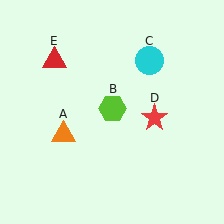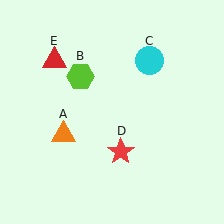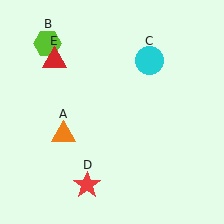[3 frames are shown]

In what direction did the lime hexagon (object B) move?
The lime hexagon (object B) moved up and to the left.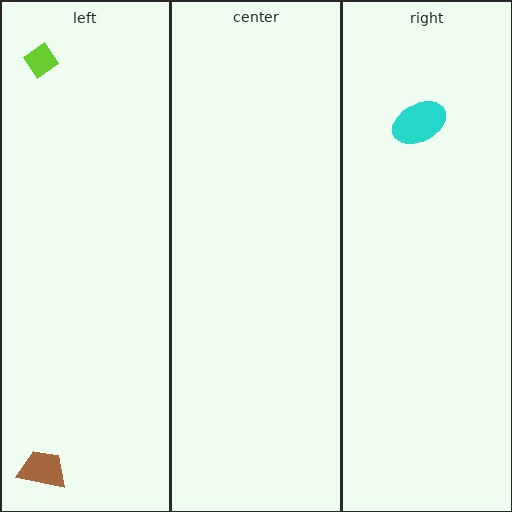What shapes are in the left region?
The lime diamond, the brown trapezoid.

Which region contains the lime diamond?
The left region.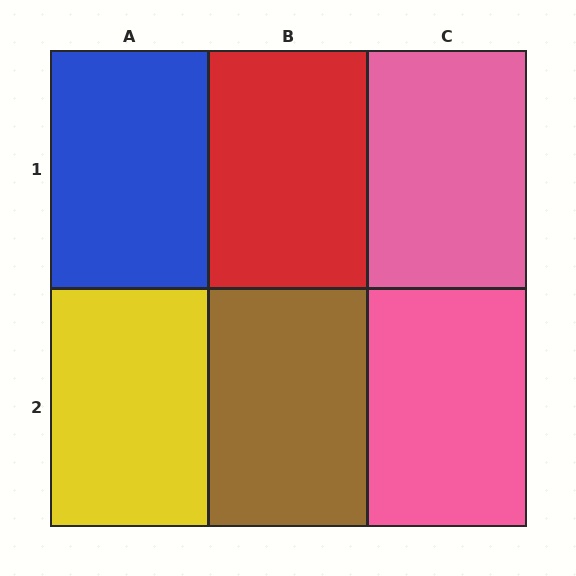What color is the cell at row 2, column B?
Brown.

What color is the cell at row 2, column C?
Pink.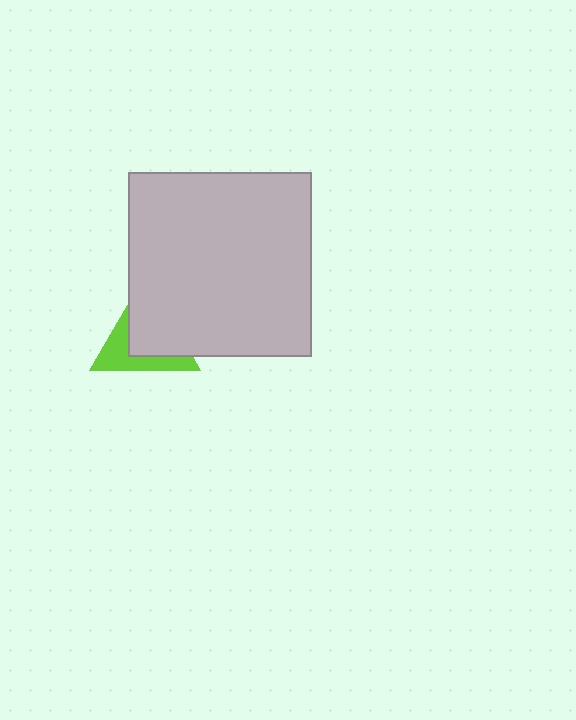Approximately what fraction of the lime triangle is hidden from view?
Roughly 59% of the lime triangle is hidden behind the light gray square.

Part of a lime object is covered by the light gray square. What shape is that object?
It is a triangle.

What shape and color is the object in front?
The object in front is a light gray square.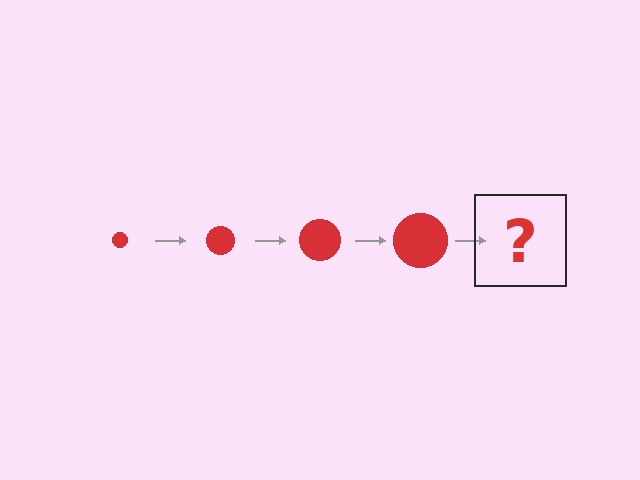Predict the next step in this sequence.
The next step is a red circle, larger than the previous one.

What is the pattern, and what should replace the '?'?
The pattern is that the circle gets progressively larger each step. The '?' should be a red circle, larger than the previous one.